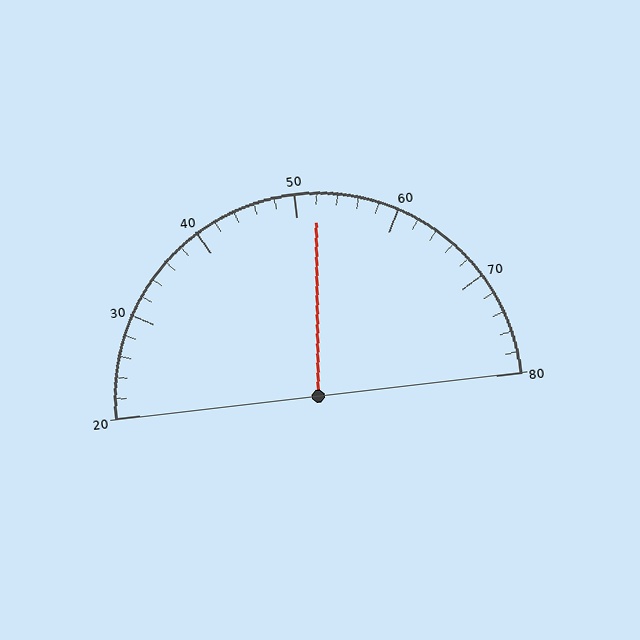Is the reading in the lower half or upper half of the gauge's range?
The reading is in the upper half of the range (20 to 80).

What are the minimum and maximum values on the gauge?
The gauge ranges from 20 to 80.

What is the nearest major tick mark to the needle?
The nearest major tick mark is 50.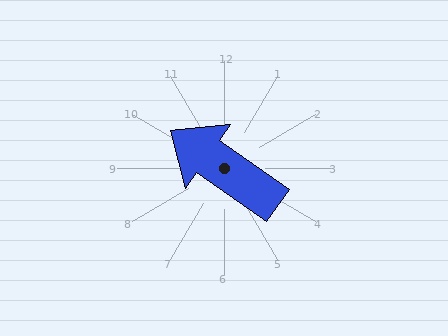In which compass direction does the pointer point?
Northwest.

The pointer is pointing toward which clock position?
Roughly 10 o'clock.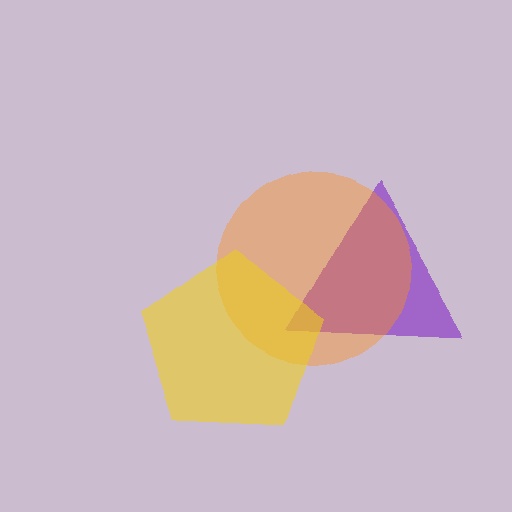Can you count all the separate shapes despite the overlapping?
Yes, there are 3 separate shapes.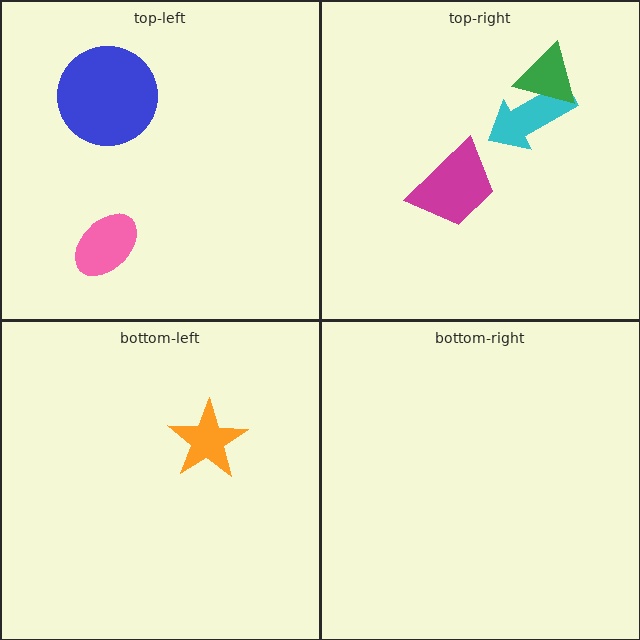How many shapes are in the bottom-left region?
1.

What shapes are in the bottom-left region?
The orange star.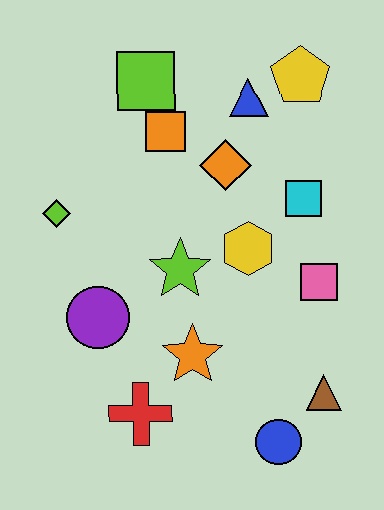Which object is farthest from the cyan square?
The red cross is farthest from the cyan square.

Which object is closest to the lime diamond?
The purple circle is closest to the lime diamond.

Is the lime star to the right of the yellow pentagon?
No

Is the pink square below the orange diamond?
Yes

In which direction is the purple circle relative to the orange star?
The purple circle is to the left of the orange star.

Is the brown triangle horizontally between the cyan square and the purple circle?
No